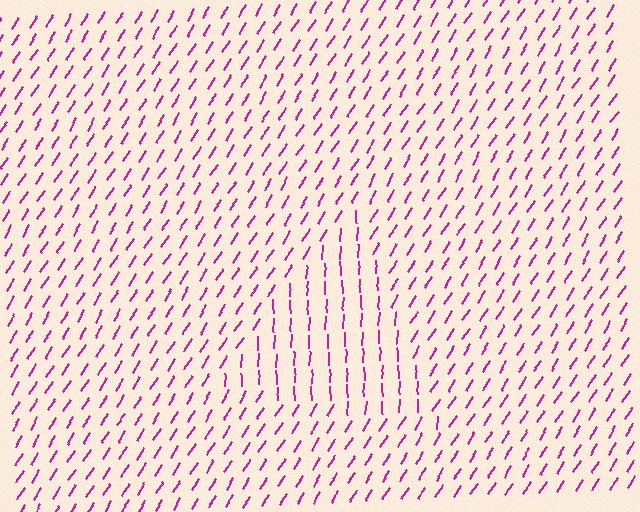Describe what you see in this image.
The image is filled with small magenta line segments. A triangle region in the image has lines oriented differently from the surrounding lines, creating a visible texture boundary.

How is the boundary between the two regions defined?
The boundary is defined purely by a change in line orientation (approximately 31 degrees difference). All lines are the same color and thickness.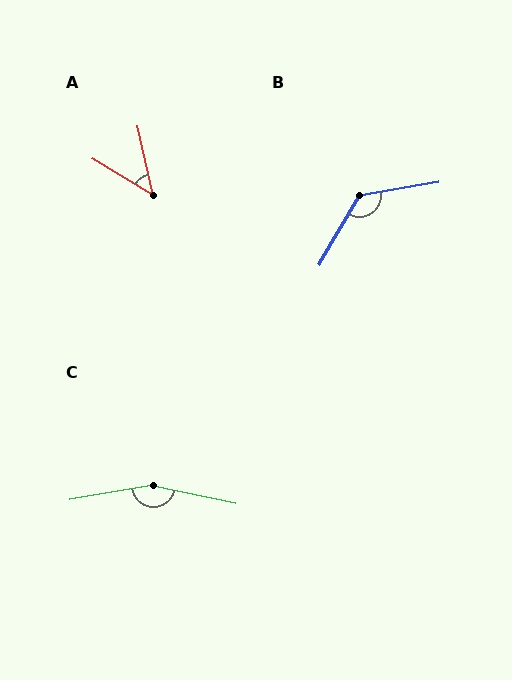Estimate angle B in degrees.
Approximately 130 degrees.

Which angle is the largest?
C, at approximately 159 degrees.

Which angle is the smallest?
A, at approximately 47 degrees.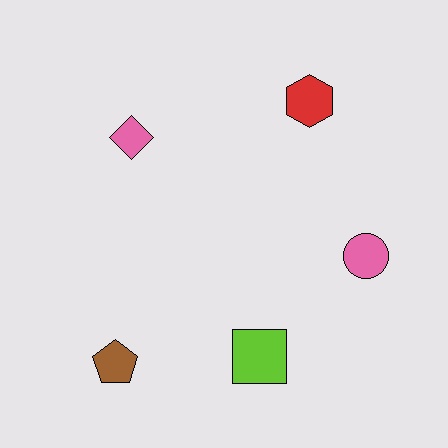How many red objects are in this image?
There is 1 red object.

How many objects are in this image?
There are 5 objects.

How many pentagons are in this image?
There is 1 pentagon.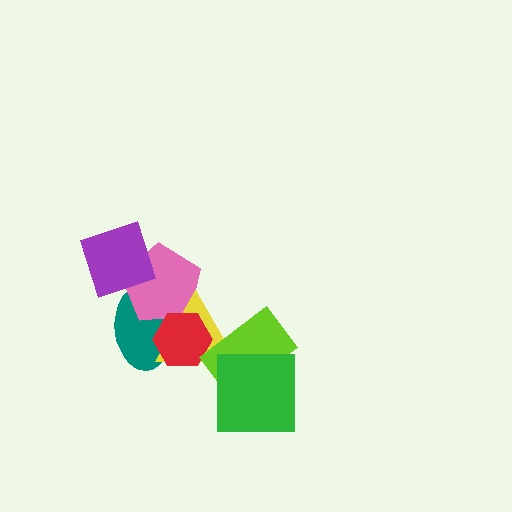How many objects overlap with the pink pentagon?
4 objects overlap with the pink pentagon.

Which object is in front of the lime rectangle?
The green square is in front of the lime rectangle.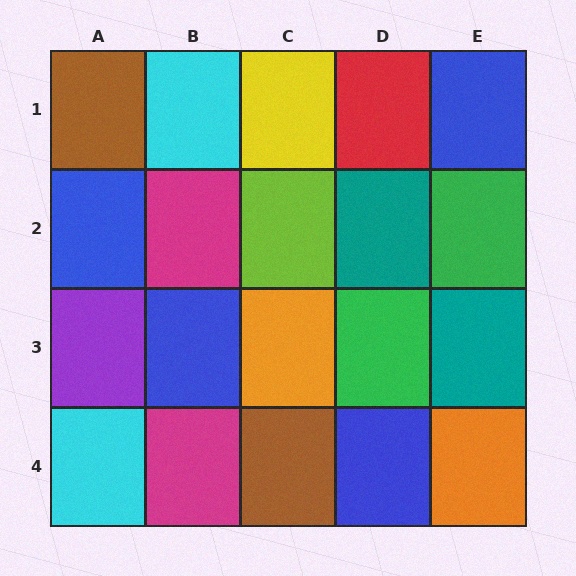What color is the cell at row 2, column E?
Green.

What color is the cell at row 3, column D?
Green.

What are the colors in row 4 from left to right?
Cyan, magenta, brown, blue, orange.